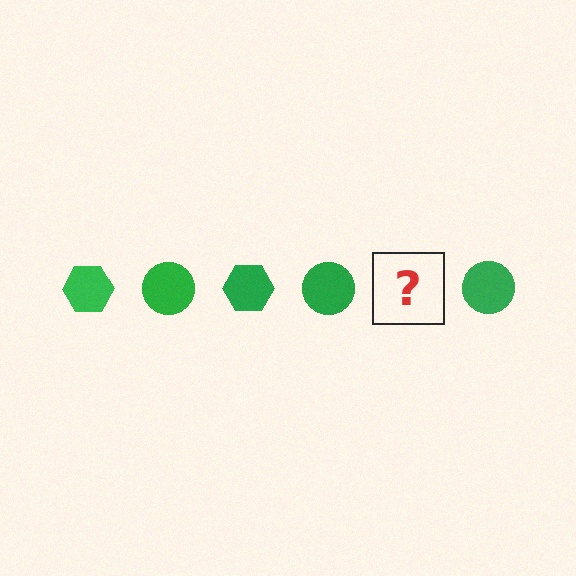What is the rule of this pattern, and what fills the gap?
The rule is that the pattern cycles through hexagon, circle shapes in green. The gap should be filled with a green hexagon.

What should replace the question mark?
The question mark should be replaced with a green hexagon.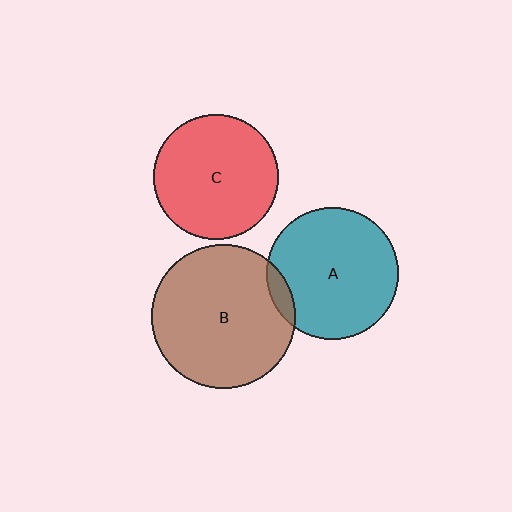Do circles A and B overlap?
Yes.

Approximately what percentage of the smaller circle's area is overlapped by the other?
Approximately 10%.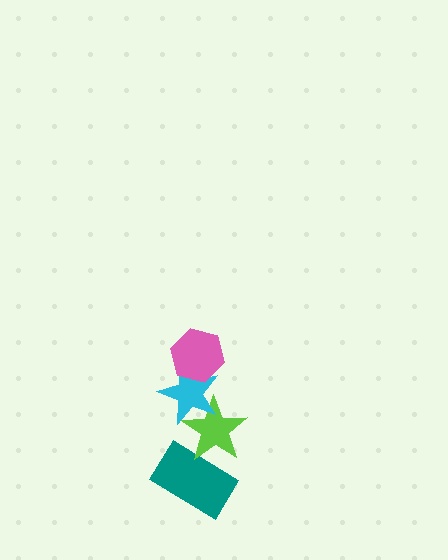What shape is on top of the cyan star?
The pink hexagon is on top of the cyan star.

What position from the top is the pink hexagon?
The pink hexagon is 1st from the top.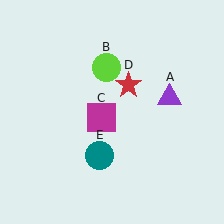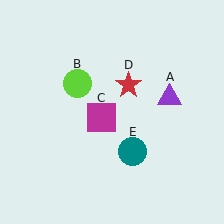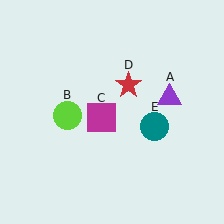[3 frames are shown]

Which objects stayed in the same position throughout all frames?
Purple triangle (object A) and magenta square (object C) and red star (object D) remained stationary.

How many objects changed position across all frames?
2 objects changed position: lime circle (object B), teal circle (object E).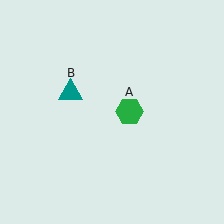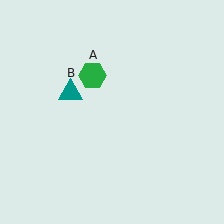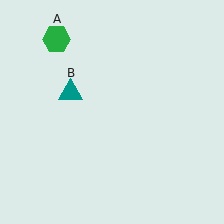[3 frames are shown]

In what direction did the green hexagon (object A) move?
The green hexagon (object A) moved up and to the left.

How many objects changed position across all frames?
1 object changed position: green hexagon (object A).